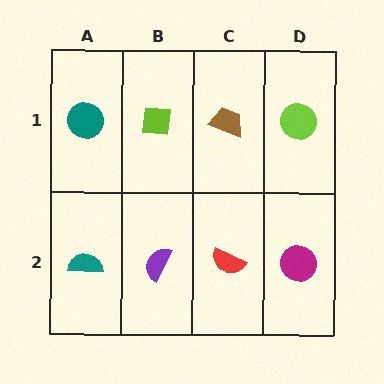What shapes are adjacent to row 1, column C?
A red semicircle (row 2, column C), a lime square (row 1, column B), a lime circle (row 1, column D).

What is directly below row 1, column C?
A red semicircle.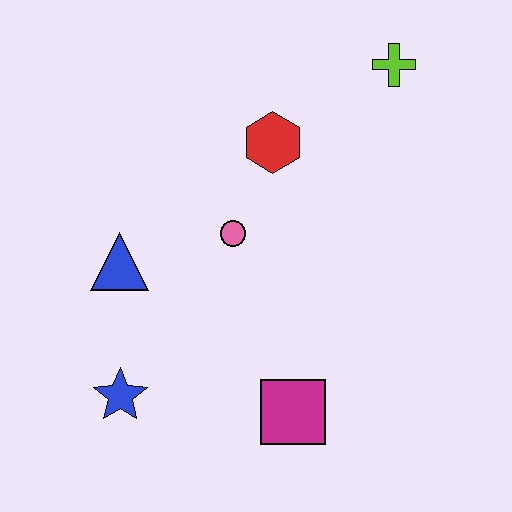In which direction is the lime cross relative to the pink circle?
The lime cross is above the pink circle.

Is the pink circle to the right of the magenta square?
No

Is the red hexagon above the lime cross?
No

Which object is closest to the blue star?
The blue triangle is closest to the blue star.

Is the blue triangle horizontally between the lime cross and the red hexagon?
No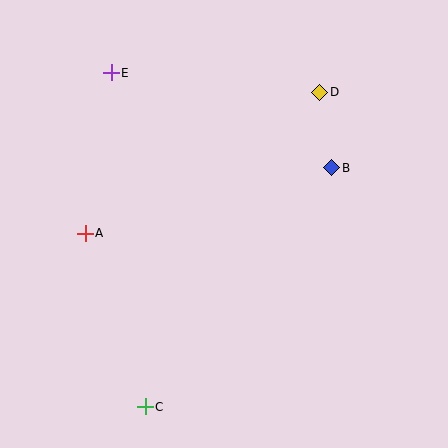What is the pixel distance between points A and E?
The distance between A and E is 162 pixels.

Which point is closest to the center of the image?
Point B at (332, 168) is closest to the center.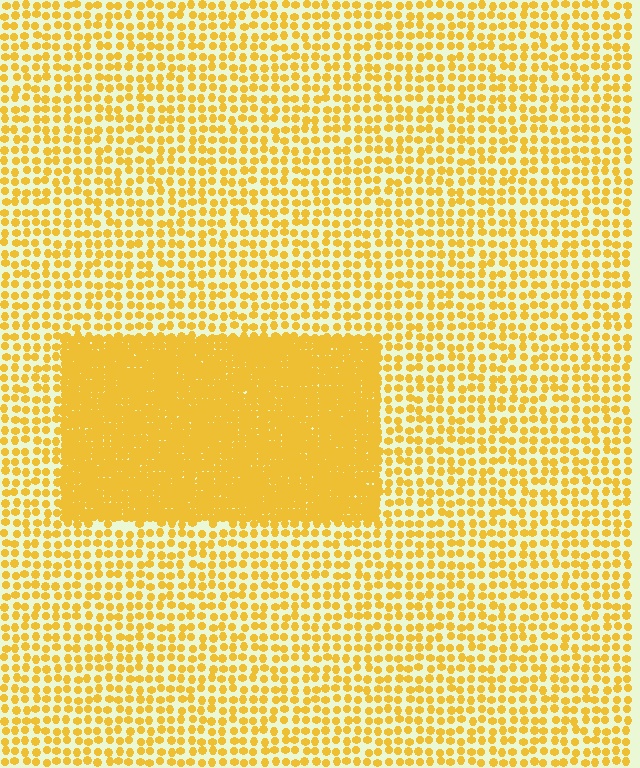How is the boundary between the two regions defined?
The boundary is defined by a change in element density (approximately 2.9x ratio). All elements are the same color, size, and shape.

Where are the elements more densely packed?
The elements are more densely packed inside the rectangle boundary.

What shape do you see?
I see a rectangle.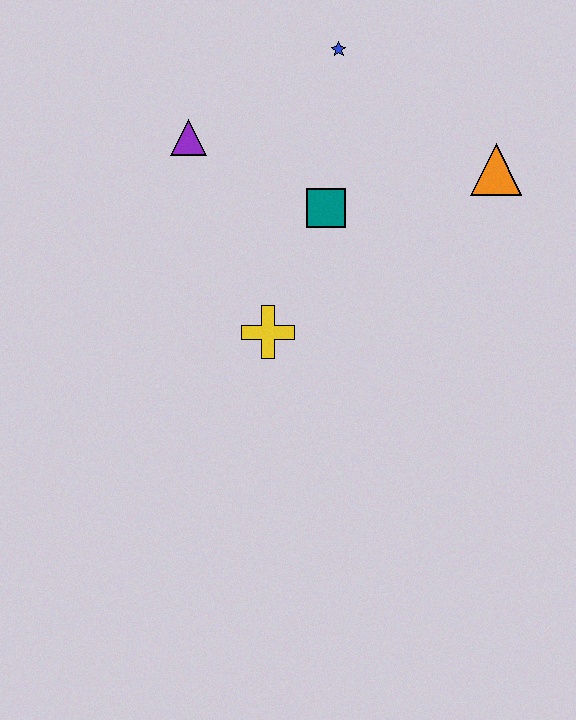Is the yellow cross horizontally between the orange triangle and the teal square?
No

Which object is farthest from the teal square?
The orange triangle is farthest from the teal square.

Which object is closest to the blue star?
The teal square is closest to the blue star.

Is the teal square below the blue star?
Yes